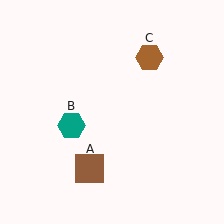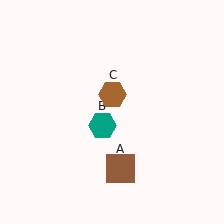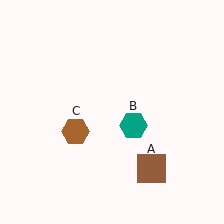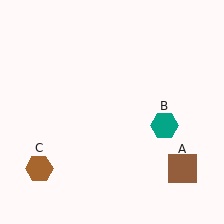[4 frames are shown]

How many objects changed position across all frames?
3 objects changed position: brown square (object A), teal hexagon (object B), brown hexagon (object C).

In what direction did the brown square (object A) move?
The brown square (object A) moved right.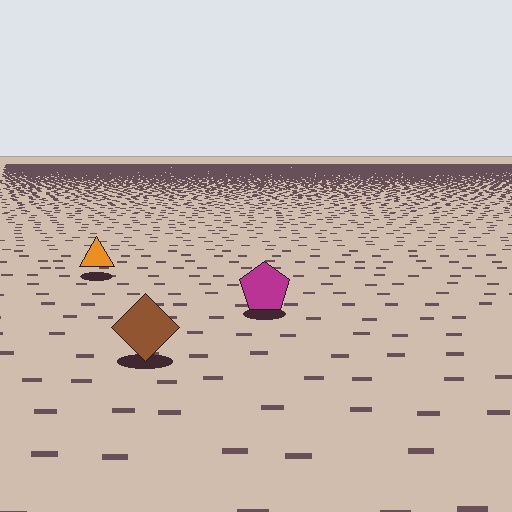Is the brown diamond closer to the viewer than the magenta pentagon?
Yes. The brown diamond is closer — you can tell from the texture gradient: the ground texture is coarser near it.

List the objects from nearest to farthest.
From nearest to farthest: the brown diamond, the magenta pentagon, the orange triangle.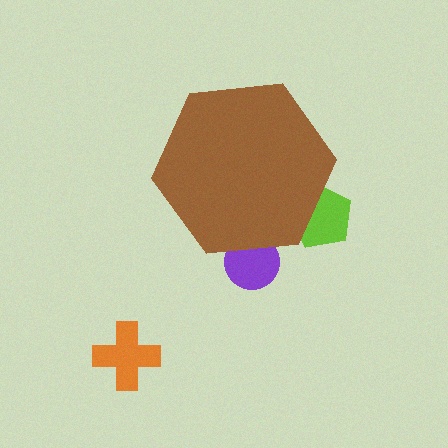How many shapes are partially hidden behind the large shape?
2 shapes are partially hidden.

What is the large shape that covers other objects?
A brown hexagon.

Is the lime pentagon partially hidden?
Yes, the lime pentagon is partially hidden behind the brown hexagon.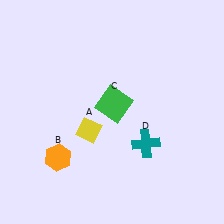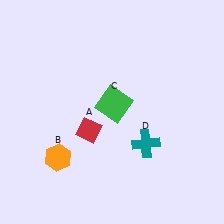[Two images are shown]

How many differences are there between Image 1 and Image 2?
There is 1 difference between the two images.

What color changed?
The diamond (A) changed from yellow in Image 1 to red in Image 2.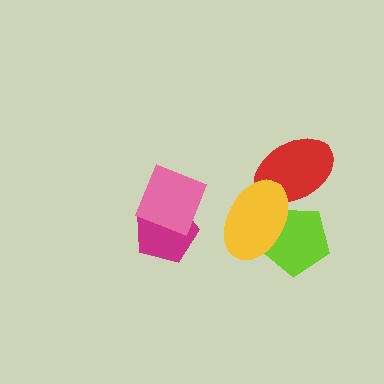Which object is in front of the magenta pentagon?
The pink diamond is in front of the magenta pentagon.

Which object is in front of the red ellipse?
The yellow ellipse is in front of the red ellipse.